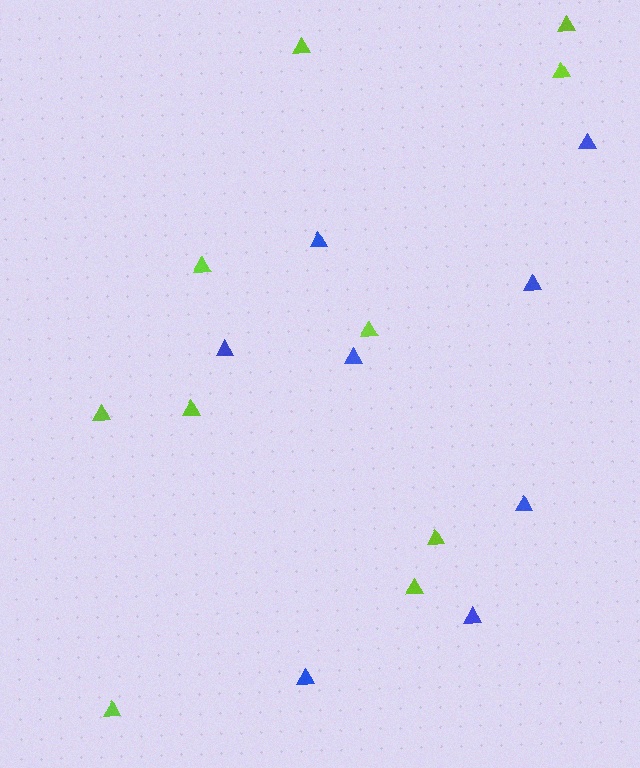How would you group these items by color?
There are 2 groups: one group of blue triangles (8) and one group of lime triangles (10).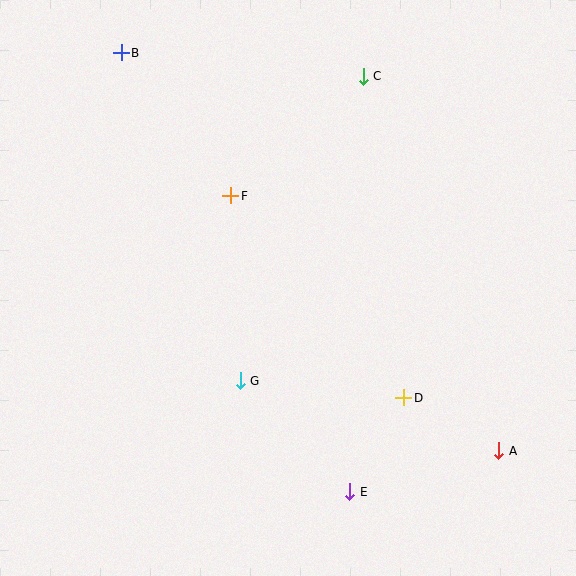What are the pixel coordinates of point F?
Point F is at (231, 196).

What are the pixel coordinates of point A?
Point A is at (499, 451).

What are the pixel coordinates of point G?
Point G is at (240, 381).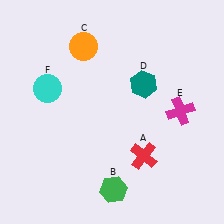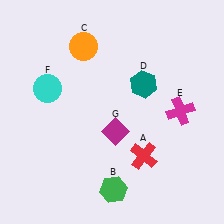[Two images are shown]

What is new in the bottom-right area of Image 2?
A magenta diamond (G) was added in the bottom-right area of Image 2.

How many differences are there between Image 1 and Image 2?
There is 1 difference between the two images.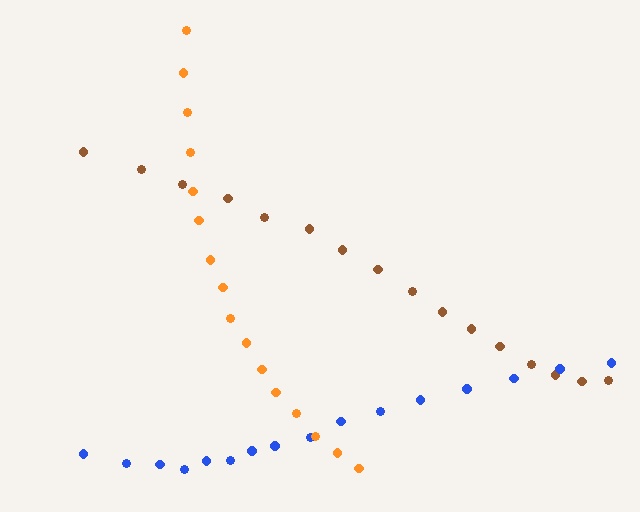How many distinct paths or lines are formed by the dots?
There are 3 distinct paths.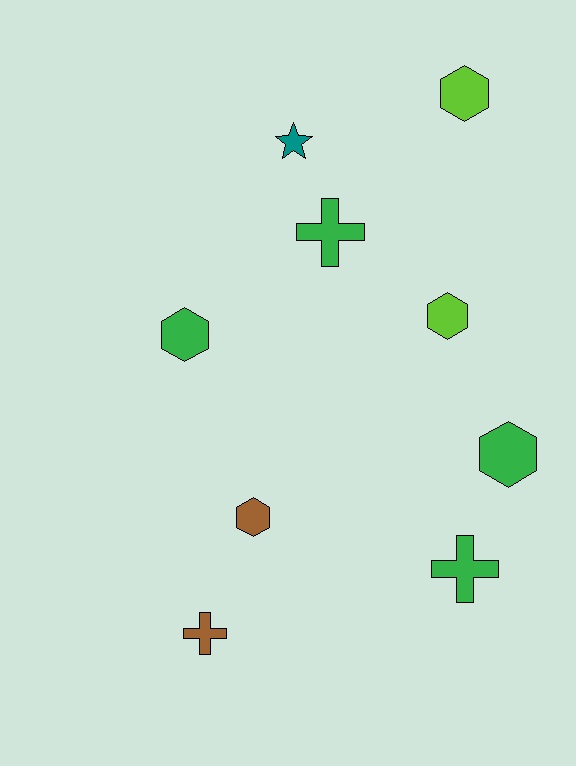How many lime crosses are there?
There are no lime crosses.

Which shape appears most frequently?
Hexagon, with 5 objects.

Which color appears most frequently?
Green, with 4 objects.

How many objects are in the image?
There are 9 objects.